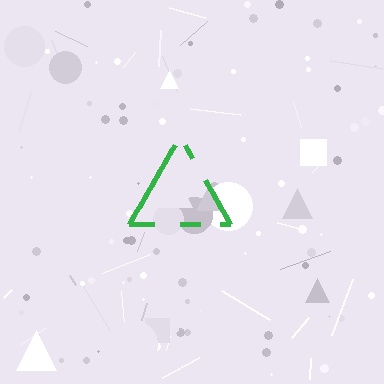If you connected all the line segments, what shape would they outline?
They would outline a triangle.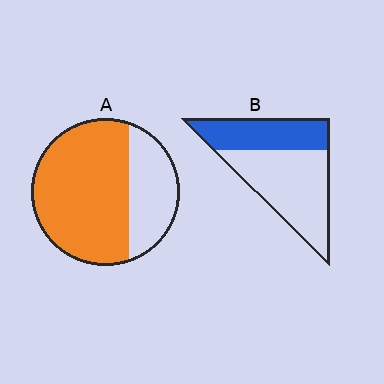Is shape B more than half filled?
No.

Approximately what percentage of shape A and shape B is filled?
A is approximately 70% and B is approximately 40%.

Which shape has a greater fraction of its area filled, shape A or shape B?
Shape A.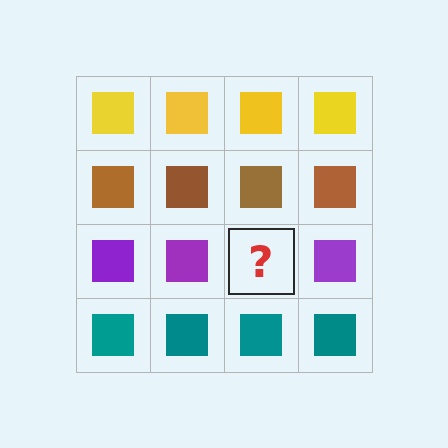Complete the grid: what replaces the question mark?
The question mark should be replaced with a purple square.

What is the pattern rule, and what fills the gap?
The rule is that each row has a consistent color. The gap should be filled with a purple square.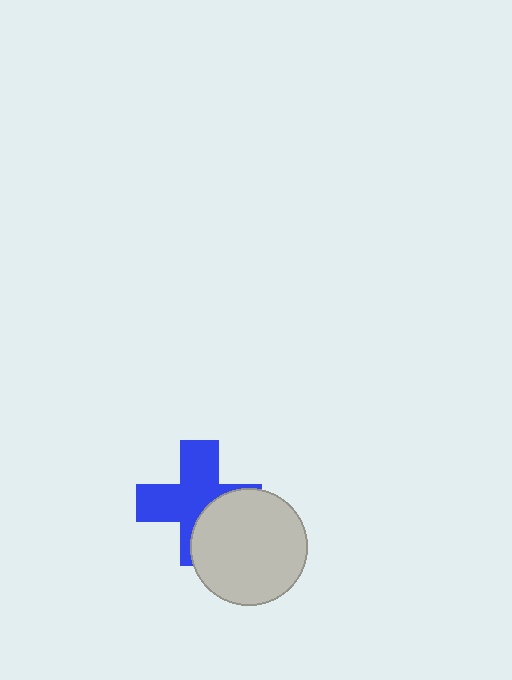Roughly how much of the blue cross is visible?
About half of it is visible (roughly 65%).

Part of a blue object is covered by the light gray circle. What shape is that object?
It is a cross.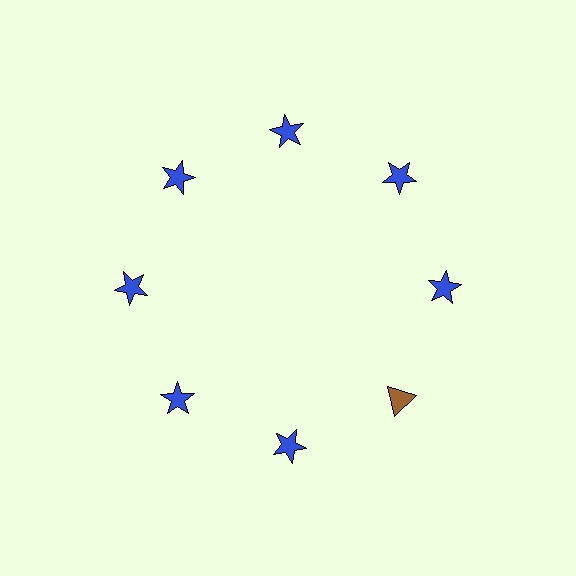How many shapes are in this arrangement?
There are 8 shapes arranged in a ring pattern.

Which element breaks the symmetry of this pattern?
The brown triangle at roughly the 4 o'clock position breaks the symmetry. All other shapes are blue stars.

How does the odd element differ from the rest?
It differs in both color (brown instead of blue) and shape (triangle instead of star).